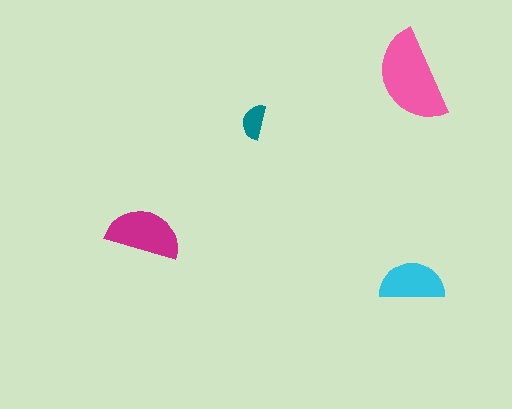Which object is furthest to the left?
The magenta semicircle is leftmost.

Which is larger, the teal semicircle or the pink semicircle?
The pink one.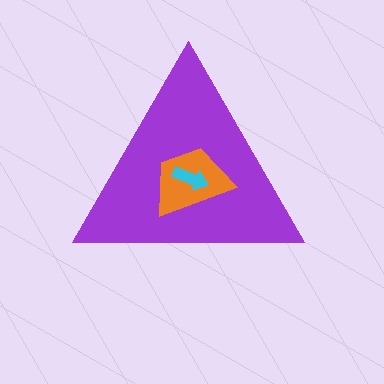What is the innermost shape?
The cyan arrow.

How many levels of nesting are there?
3.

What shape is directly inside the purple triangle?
The orange trapezoid.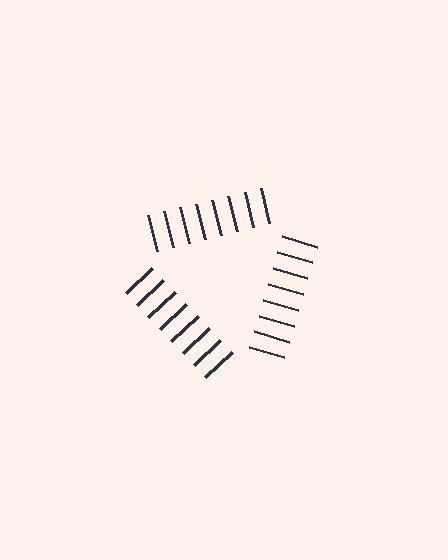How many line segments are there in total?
24 — 8 along each of the 3 edges.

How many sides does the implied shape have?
3 sides — the line-ends trace a triangle.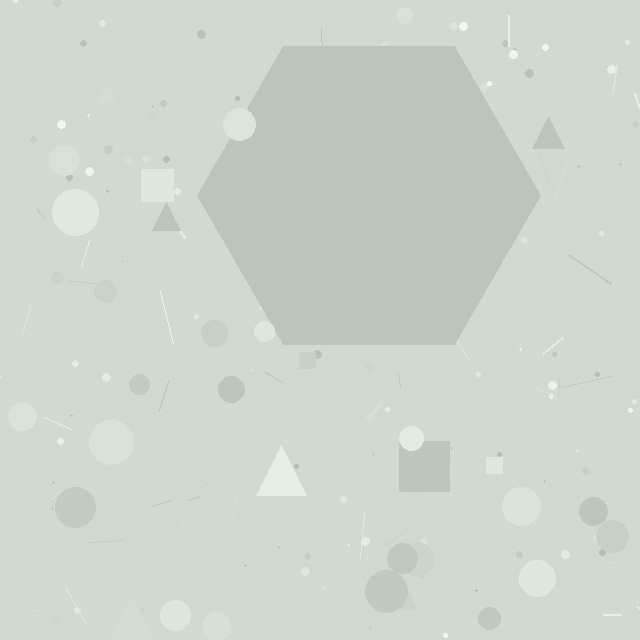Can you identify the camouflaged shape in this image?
The camouflaged shape is a hexagon.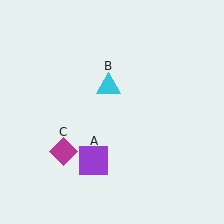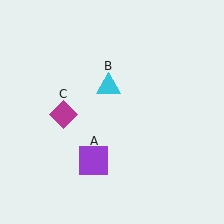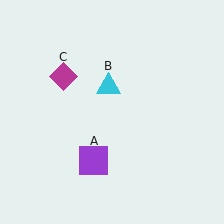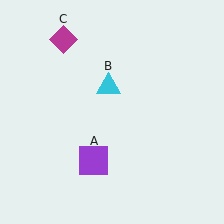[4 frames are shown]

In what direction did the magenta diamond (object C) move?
The magenta diamond (object C) moved up.